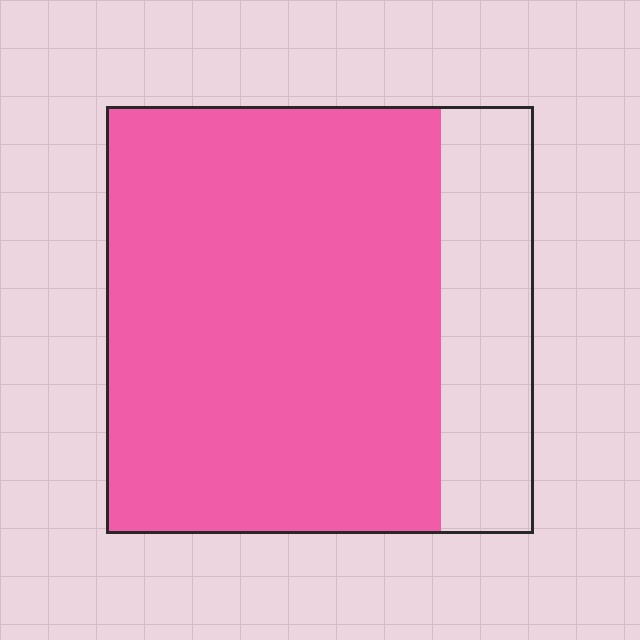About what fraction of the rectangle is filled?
About four fifths (4/5).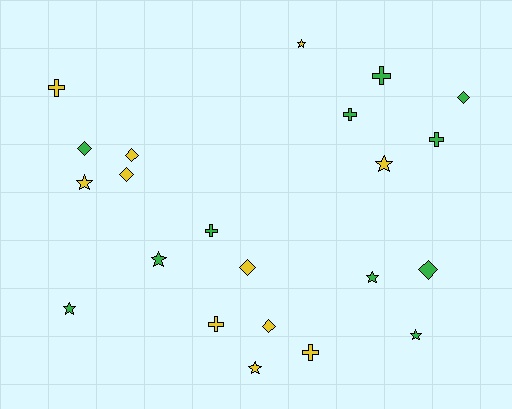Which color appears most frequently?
Yellow, with 11 objects.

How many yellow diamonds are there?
There are 4 yellow diamonds.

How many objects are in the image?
There are 22 objects.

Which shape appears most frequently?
Star, with 8 objects.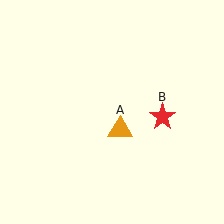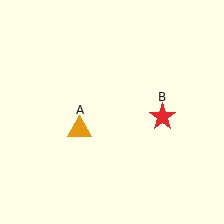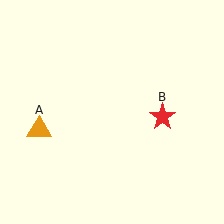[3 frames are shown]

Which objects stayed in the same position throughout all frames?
Red star (object B) remained stationary.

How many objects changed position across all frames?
1 object changed position: orange triangle (object A).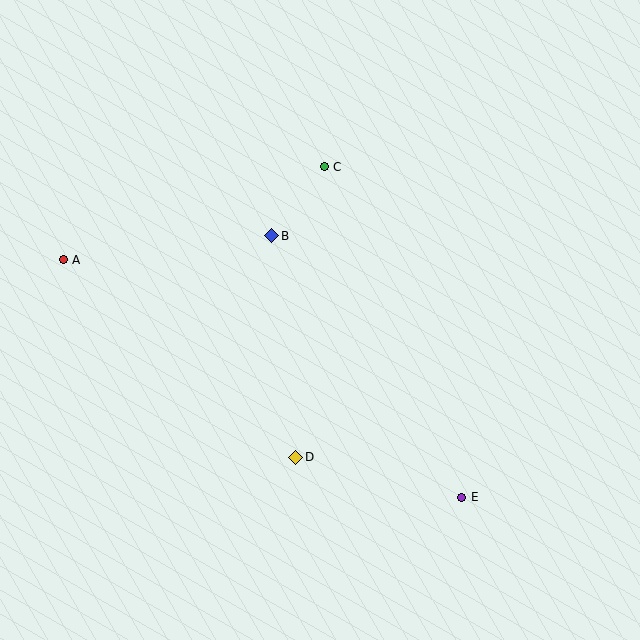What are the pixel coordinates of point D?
Point D is at (296, 457).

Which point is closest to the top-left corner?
Point A is closest to the top-left corner.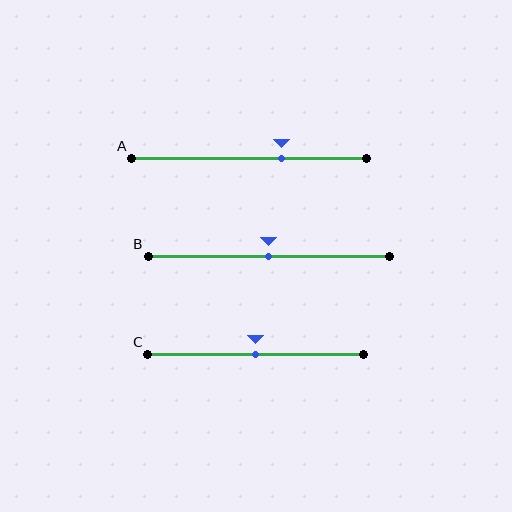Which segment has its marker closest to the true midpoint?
Segment B has its marker closest to the true midpoint.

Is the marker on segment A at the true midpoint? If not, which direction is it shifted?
No, the marker on segment A is shifted to the right by about 14% of the segment length.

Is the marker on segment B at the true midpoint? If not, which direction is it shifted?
Yes, the marker on segment B is at the true midpoint.